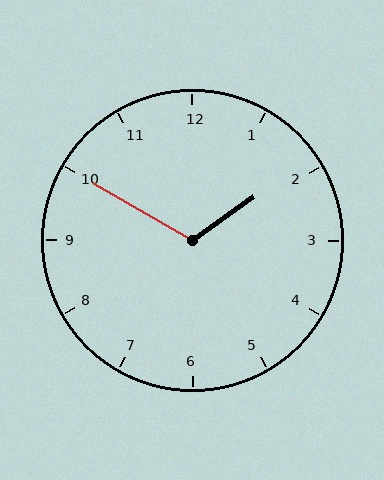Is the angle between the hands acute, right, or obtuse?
It is obtuse.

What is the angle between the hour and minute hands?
Approximately 115 degrees.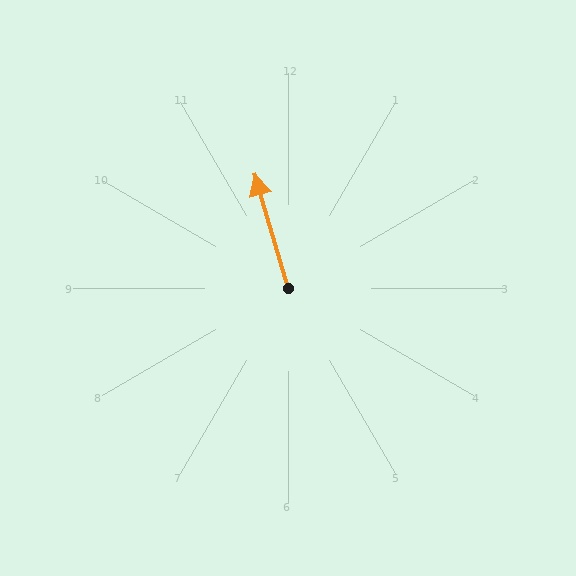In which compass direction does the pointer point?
North.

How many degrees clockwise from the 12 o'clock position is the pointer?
Approximately 344 degrees.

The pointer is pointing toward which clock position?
Roughly 11 o'clock.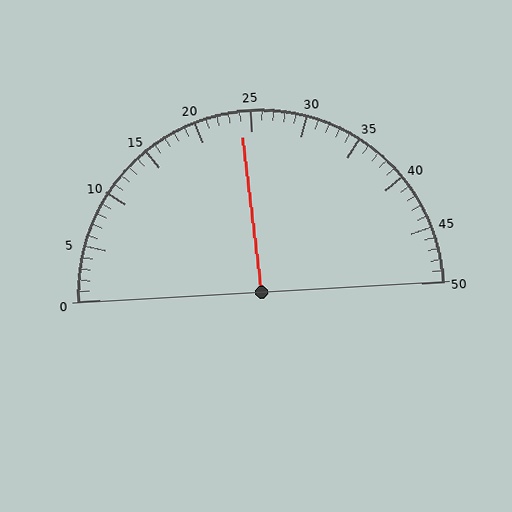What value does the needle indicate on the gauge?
The needle indicates approximately 24.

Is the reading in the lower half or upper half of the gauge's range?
The reading is in the lower half of the range (0 to 50).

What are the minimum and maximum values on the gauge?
The gauge ranges from 0 to 50.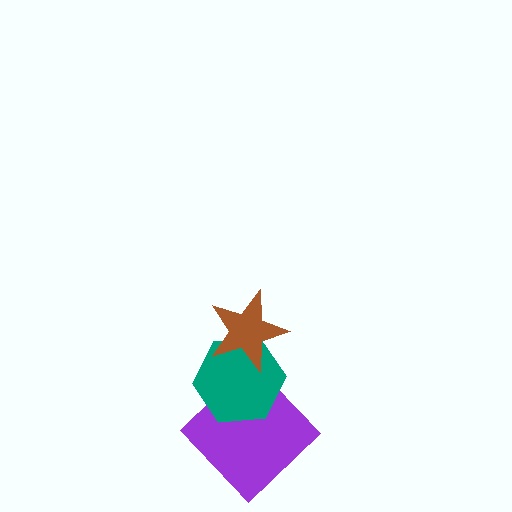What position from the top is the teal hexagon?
The teal hexagon is 2nd from the top.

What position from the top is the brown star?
The brown star is 1st from the top.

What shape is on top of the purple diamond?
The teal hexagon is on top of the purple diamond.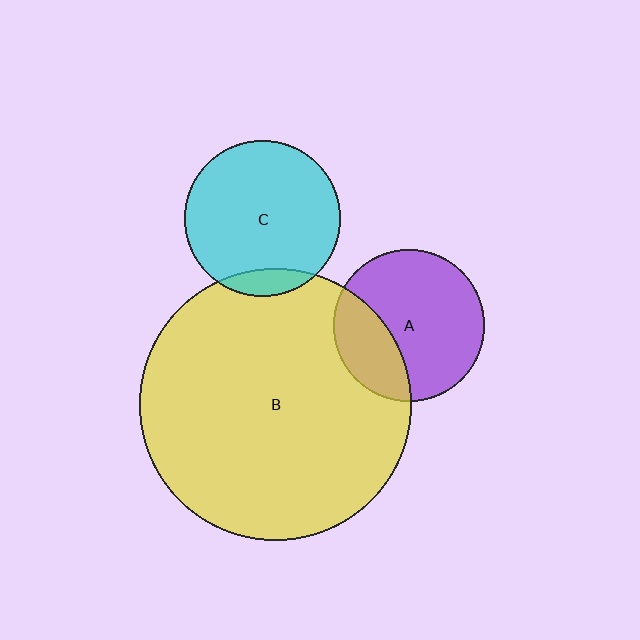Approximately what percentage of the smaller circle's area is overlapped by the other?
Approximately 10%.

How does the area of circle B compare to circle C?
Approximately 3.0 times.